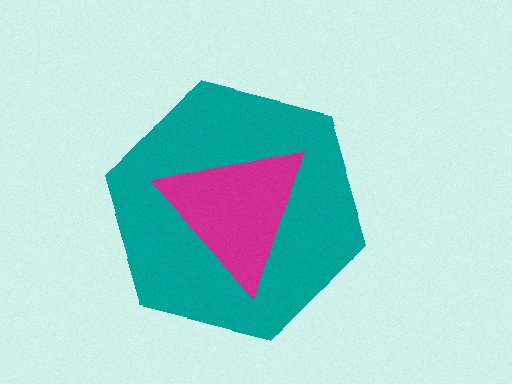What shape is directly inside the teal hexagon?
The magenta triangle.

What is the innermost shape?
The magenta triangle.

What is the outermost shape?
The teal hexagon.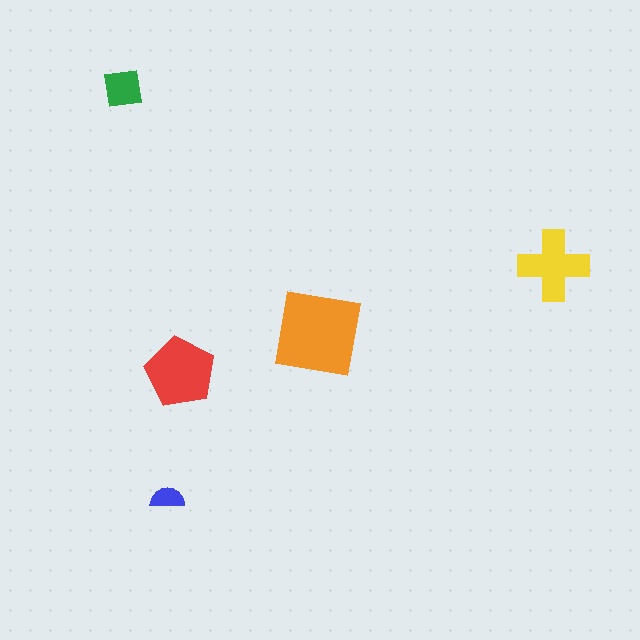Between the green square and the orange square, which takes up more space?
The orange square.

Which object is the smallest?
The blue semicircle.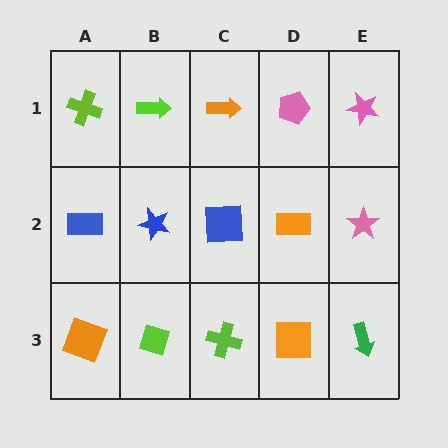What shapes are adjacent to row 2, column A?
A lime cross (row 1, column A), an orange square (row 3, column A), a blue star (row 2, column B).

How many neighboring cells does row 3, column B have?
3.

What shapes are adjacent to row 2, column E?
A pink star (row 1, column E), a green arrow (row 3, column E), an orange rectangle (row 2, column D).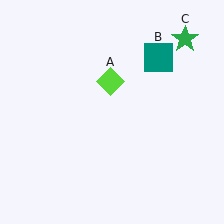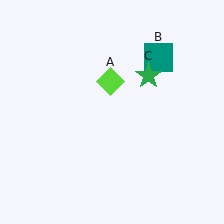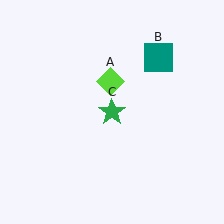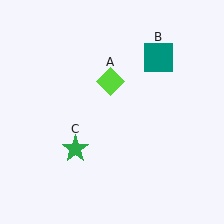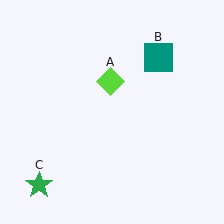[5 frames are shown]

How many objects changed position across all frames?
1 object changed position: green star (object C).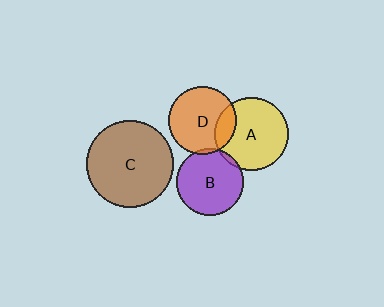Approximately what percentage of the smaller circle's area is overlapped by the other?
Approximately 5%.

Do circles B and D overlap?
Yes.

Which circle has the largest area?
Circle C (brown).